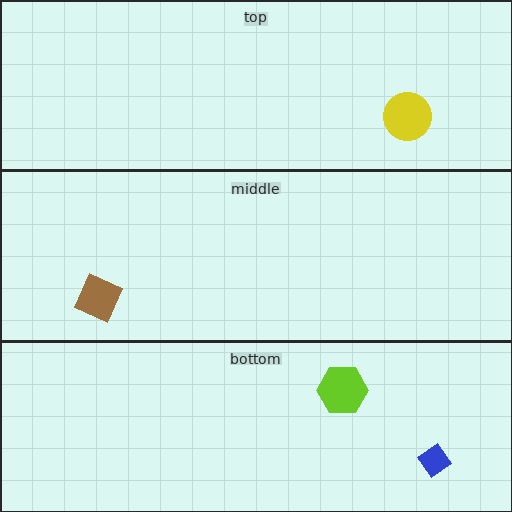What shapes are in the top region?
The yellow circle.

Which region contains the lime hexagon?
The bottom region.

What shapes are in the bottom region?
The blue diamond, the lime hexagon.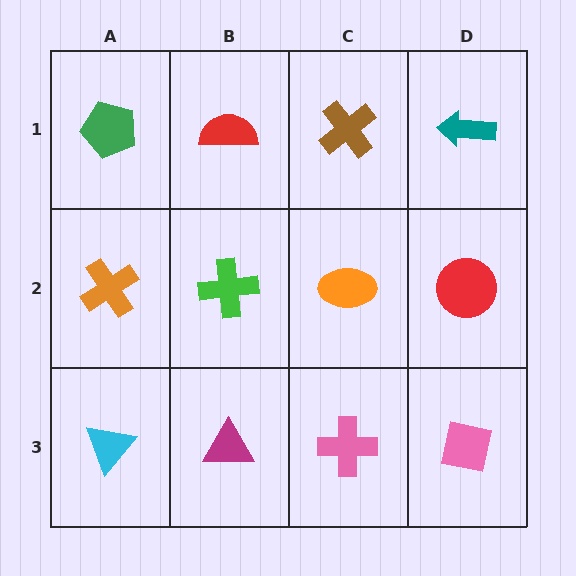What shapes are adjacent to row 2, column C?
A brown cross (row 1, column C), a pink cross (row 3, column C), a green cross (row 2, column B), a red circle (row 2, column D).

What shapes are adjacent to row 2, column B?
A red semicircle (row 1, column B), a magenta triangle (row 3, column B), an orange cross (row 2, column A), an orange ellipse (row 2, column C).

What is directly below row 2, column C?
A pink cross.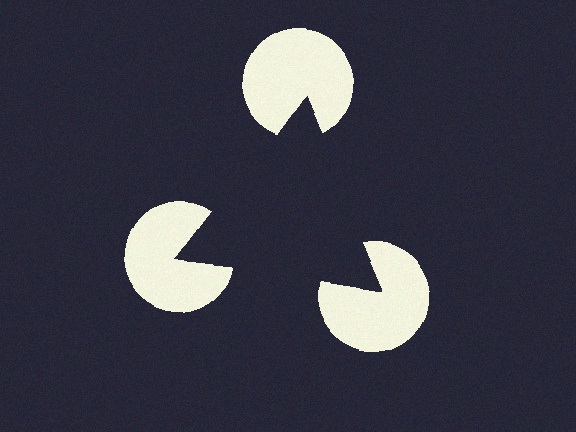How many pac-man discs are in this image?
There are 3 — one at each vertex of the illusory triangle.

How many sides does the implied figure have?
3 sides.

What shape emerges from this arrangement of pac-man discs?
An illusory triangle — its edges are inferred from the aligned wedge cuts in the pac-man discs, not physically drawn.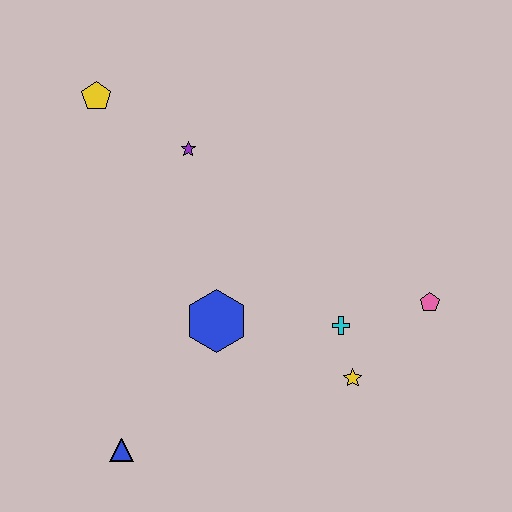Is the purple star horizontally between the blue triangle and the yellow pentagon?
No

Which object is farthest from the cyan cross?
The yellow pentagon is farthest from the cyan cross.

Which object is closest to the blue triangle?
The blue hexagon is closest to the blue triangle.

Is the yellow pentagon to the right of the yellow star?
No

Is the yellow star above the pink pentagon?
No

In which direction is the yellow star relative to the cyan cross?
The yellow star is below the cyan cross.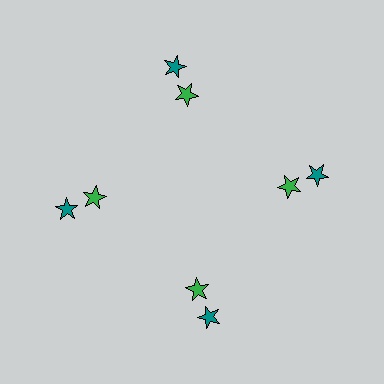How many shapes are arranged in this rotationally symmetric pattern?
There are 8 shapes, arranged in 4 groups of 2.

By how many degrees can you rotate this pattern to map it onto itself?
The pattern maps onto itself every 90 degrees of rotation.